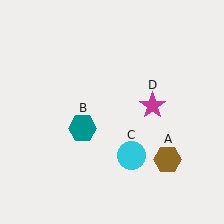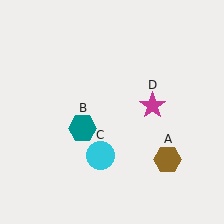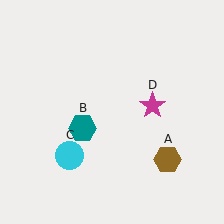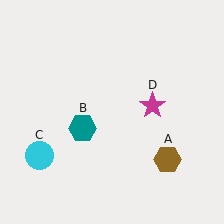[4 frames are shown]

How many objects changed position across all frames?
1 object changed position: cyan circle (object C).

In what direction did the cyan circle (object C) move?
The cyan circle (object C) moved left.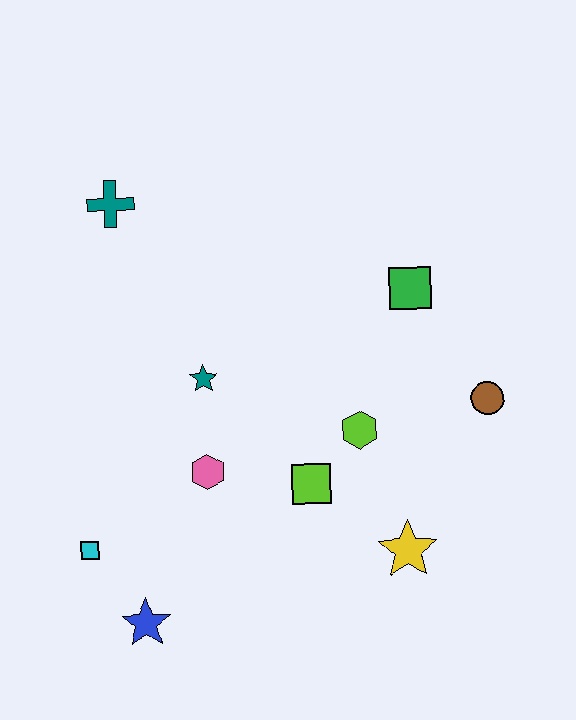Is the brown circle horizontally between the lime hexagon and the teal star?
No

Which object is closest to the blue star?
The cyan square is closest to the blue star.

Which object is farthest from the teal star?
The brown circle is farthest from the teal star.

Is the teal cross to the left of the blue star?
Yes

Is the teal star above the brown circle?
Yes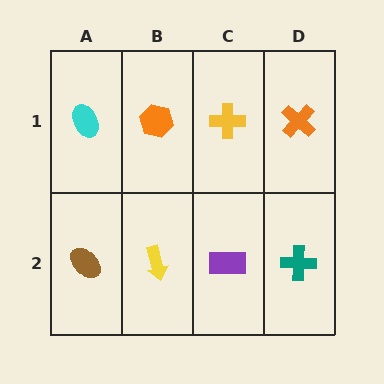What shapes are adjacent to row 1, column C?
A purple rectangle (row 2, column C), an orange hexagon (row 1, column B), an orange cross (row 1, column D).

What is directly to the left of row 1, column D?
A yellow cross.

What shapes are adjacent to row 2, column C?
A yellow cross (row 1, column C), a yellow arrow (row 2, column B), a teal cross (row 2, column D).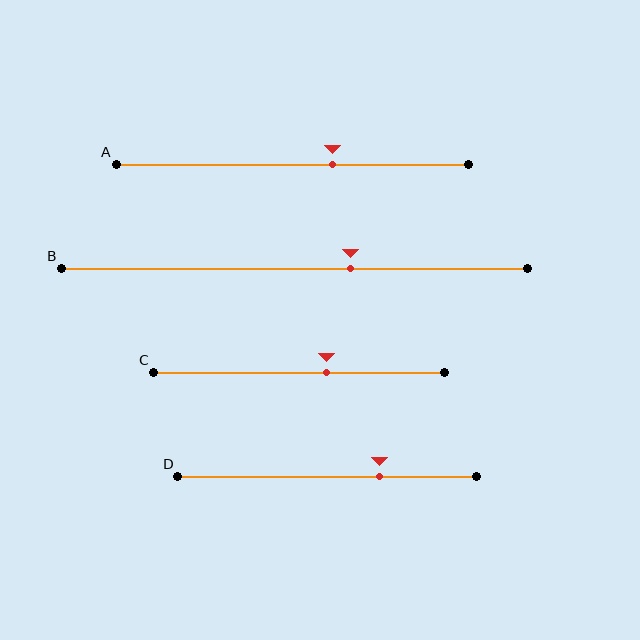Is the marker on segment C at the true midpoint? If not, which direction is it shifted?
No, the marker on segment C is shifted to the right by about 9% of the segment length.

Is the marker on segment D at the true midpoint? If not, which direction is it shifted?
No, the marker on segment D is shifted to the right by about 17% of the segment length.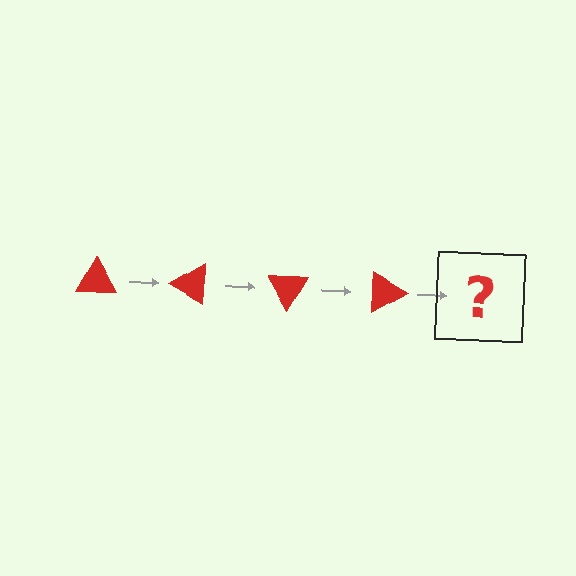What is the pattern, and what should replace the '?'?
The pattern is that the triangle rotates 30 degrees each step. The '?' should be a red triangle rotated 120 degrees.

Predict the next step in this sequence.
The next step is a red triangle rotated 120 degrees.